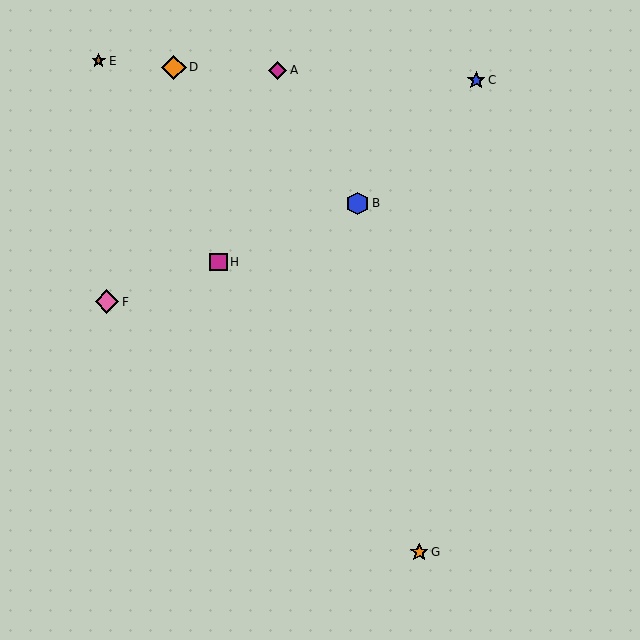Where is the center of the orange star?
The center of the orange star is at (419, 552).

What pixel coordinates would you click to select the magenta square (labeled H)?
Click at (218, 262) to select the magenta square H.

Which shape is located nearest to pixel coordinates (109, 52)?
The brown star (labeled E) at (99, 61) is nearest to that location.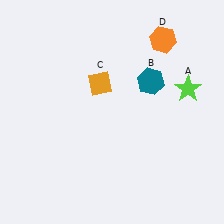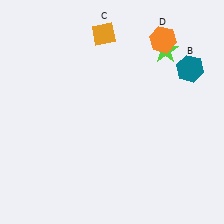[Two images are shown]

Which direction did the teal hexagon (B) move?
The teal hexagon (B) moved right.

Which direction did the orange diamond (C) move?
The orange diamond (C) moved up.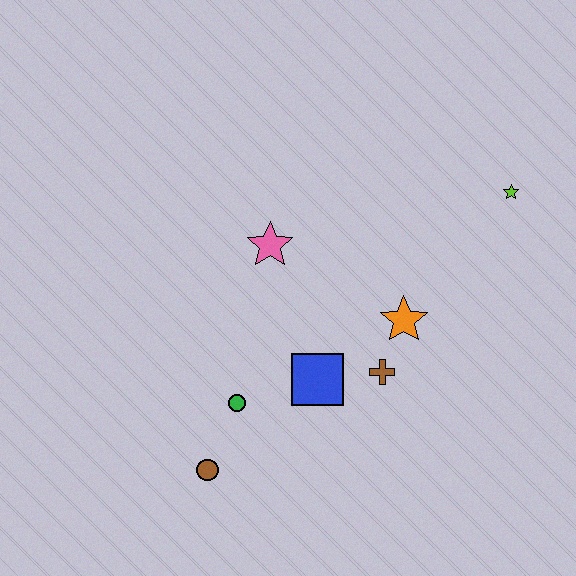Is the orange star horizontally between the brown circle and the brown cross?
No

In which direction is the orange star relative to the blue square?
The orange star is to the right of the blue square.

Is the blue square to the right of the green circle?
Yes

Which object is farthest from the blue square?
The lime star is farthest from the blue square.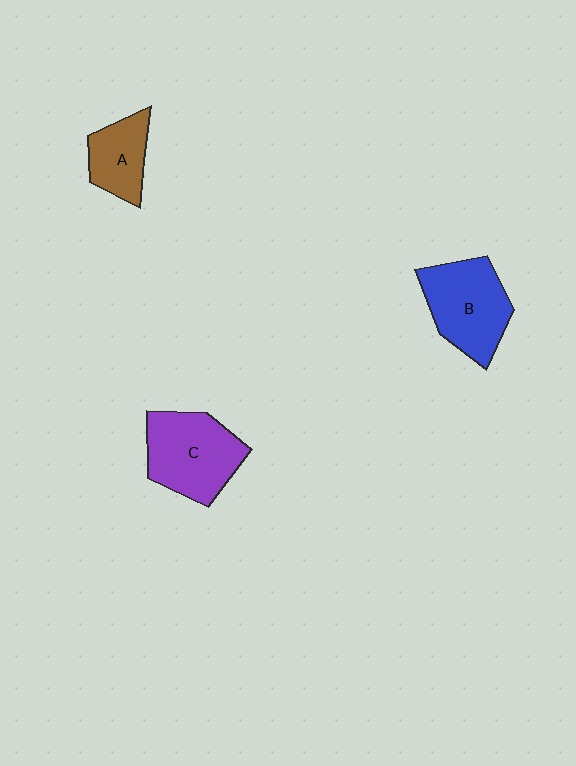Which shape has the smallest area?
Shape A (brown).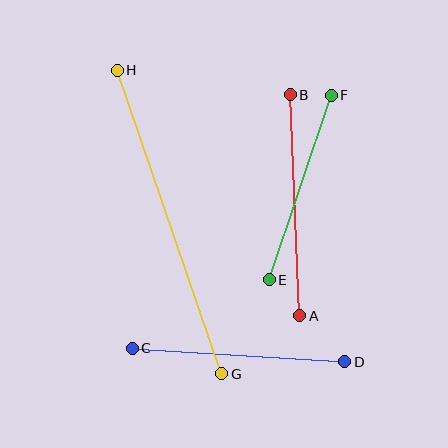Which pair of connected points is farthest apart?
Points G and H are farthest apart.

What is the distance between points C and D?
The distance is approximately 213 pixels.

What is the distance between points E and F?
The distance is approximately 194 pixels.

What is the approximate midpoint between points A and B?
The midpoint is at approximately (295, 205) pixels.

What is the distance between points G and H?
The distance is approximately 321 pixels.